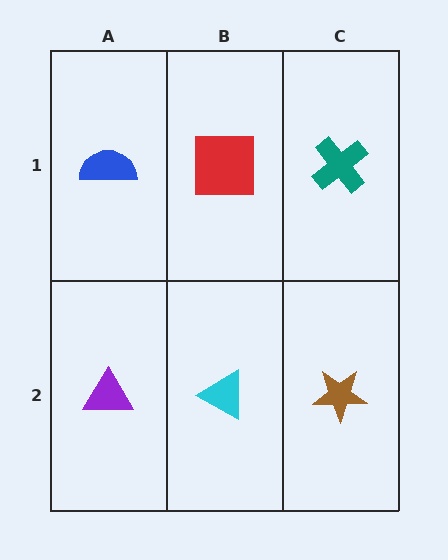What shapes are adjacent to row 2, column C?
A teal cross (row 1, column C), a cyan triangle (row 2, column B).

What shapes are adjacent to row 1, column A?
A purple triangle (row 2, column A), a red square (row 1, column B).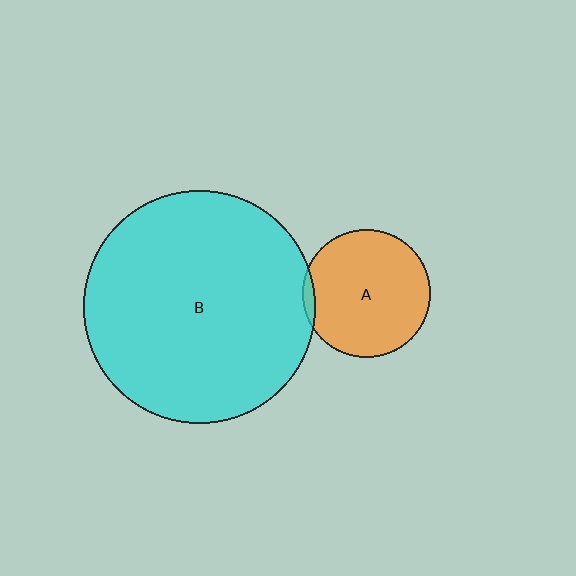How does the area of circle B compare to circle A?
Approximately 3.3 times.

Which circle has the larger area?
Circle B (cyan).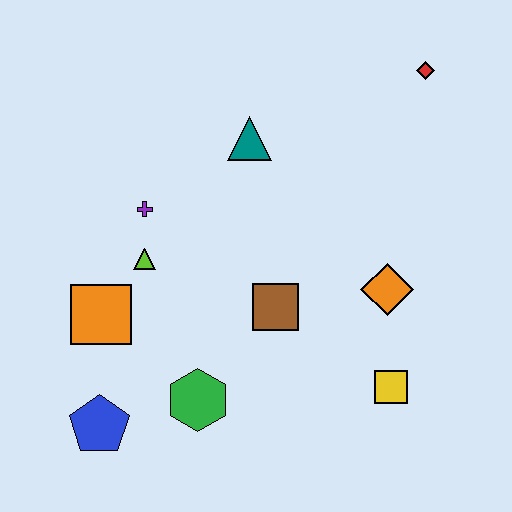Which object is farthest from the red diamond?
The blue pentagon is farthest from the red diamond.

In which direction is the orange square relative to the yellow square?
The orange square is to the left of the yellow square.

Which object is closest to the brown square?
The orange diamond is closest to the brown square.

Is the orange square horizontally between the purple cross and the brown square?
No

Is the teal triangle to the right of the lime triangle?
Yes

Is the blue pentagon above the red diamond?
No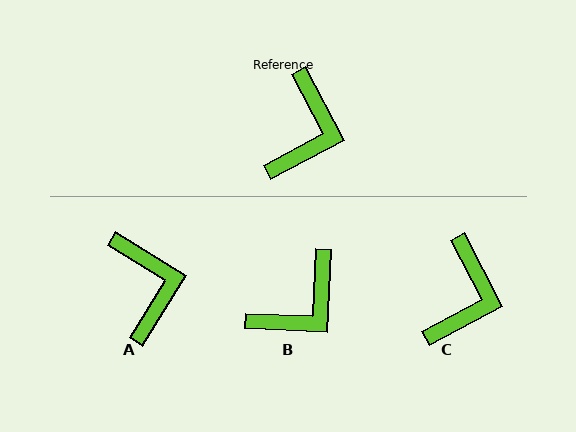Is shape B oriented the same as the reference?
No, it is off by about 30 degrees.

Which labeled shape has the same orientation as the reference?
C.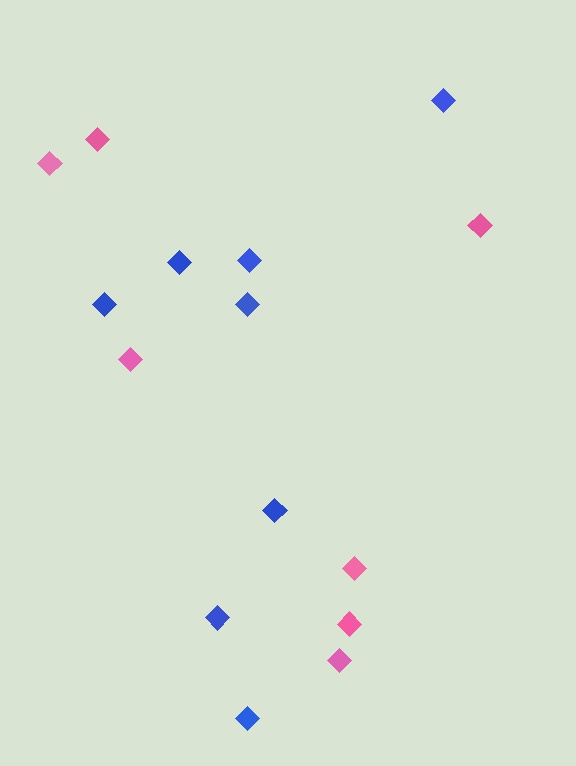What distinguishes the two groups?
There are 2 groups: one group of pink diamonds (7) and one group of blue diamonds (8).